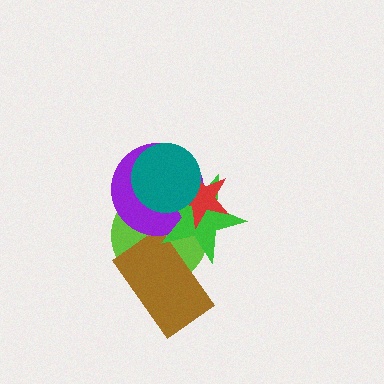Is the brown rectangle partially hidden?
Yes, it is partially covered by another shape.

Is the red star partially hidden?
Yes, it is partially covered by another shape.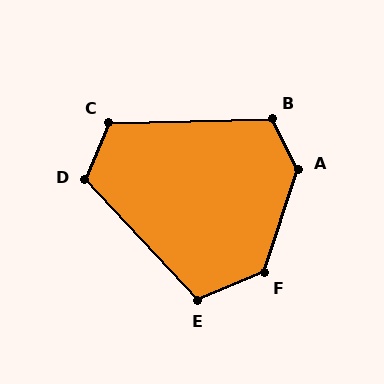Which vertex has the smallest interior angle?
E, at approximately 111 degrees.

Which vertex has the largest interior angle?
A, at approximately 135 degrees.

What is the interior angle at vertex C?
Approximately 114 degrees (obtuse).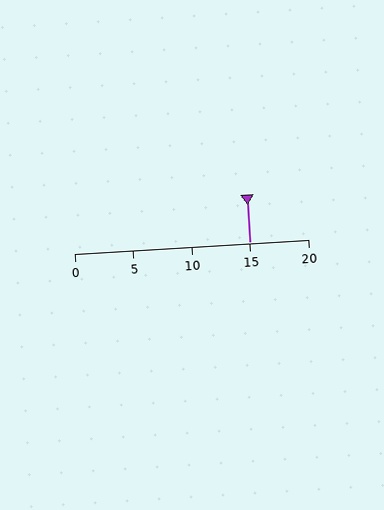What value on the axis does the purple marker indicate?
The marker indicates approximately 15.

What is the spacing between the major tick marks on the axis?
The major ticks are spaced 5 apart.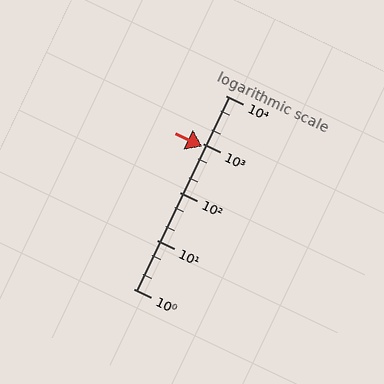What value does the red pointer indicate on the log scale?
The pointer indicates approximately 890.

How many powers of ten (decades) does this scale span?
The scale spans 4 decades, from 1 to 10000.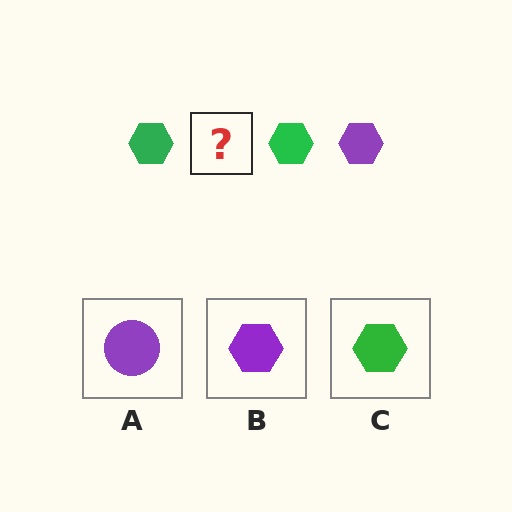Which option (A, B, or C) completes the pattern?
B.